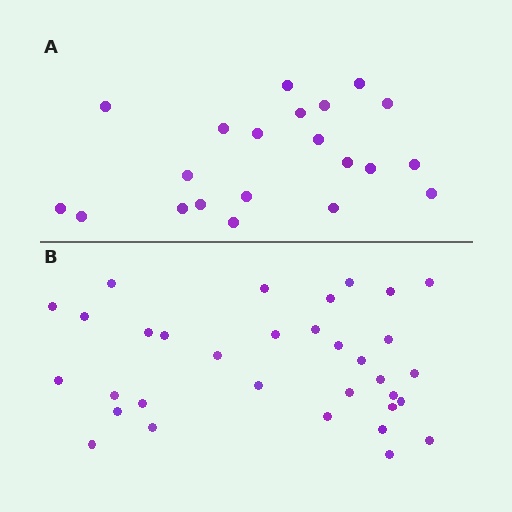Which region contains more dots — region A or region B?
Region B (the bottom region) has more dots.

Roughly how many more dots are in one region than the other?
Region B has roughly 12 or so more dots than region A.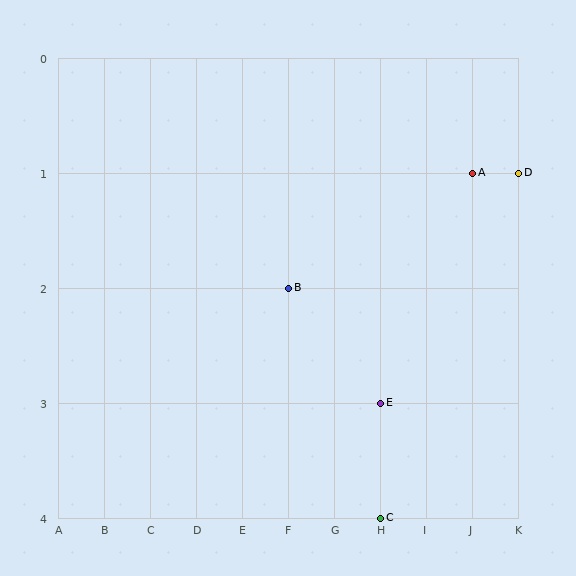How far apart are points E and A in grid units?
Points E and A are 2 columns and 2 rows apart (about 2.8 grid units diagonally).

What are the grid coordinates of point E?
Point E is at grid coordinates (H, 3).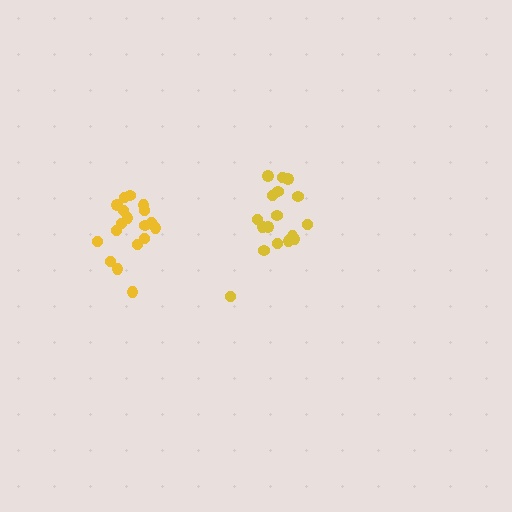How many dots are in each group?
Group 1: 17 dots, Group 2: 18 dots (35 total).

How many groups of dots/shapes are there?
There are 2 groups.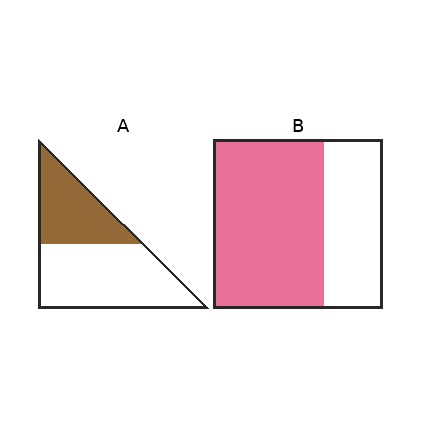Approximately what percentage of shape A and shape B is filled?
A is approximately 40% and B is approximately 65%.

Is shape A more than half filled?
No.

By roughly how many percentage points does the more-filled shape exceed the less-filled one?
By roughly 25 percentage points (B over A).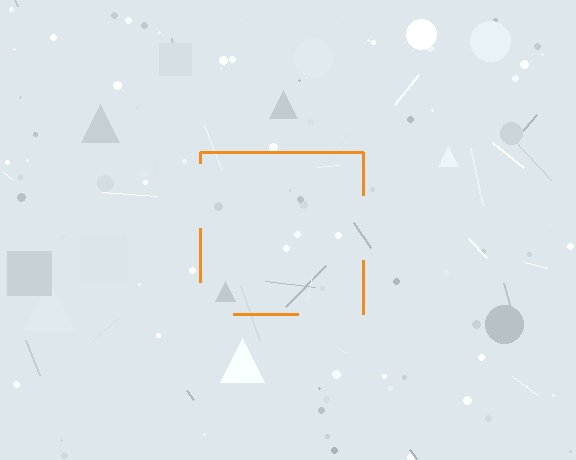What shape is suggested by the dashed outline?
The dashed outline suggests a square.